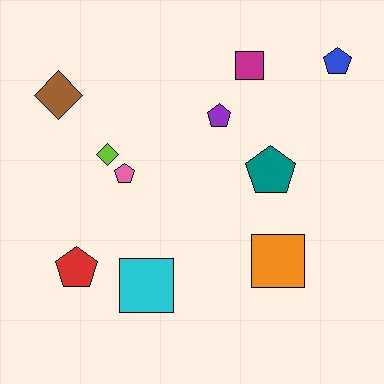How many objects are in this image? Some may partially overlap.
There are 10 objects.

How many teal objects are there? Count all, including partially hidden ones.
There is 1 teal object.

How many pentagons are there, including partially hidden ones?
There are 5 pentagons.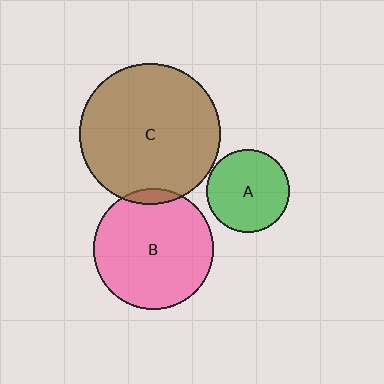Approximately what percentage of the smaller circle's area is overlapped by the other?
Approximately 5%.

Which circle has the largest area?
Circle C (brown).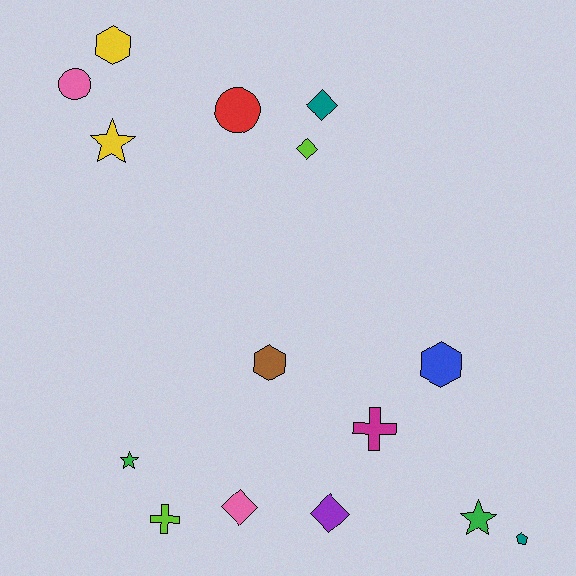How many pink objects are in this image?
There are 2 pink objects.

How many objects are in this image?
There are 15 objects.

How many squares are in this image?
There are no squares.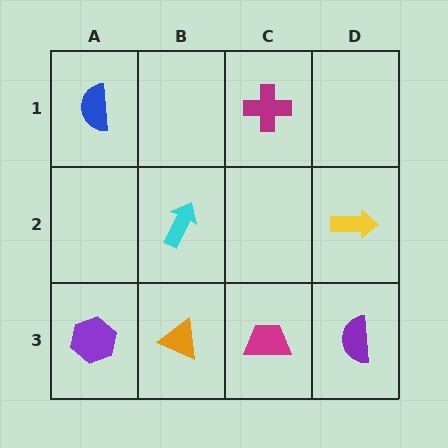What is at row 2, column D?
A yellow arrow.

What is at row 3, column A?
A purple hexagon.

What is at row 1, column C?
A magenta cross.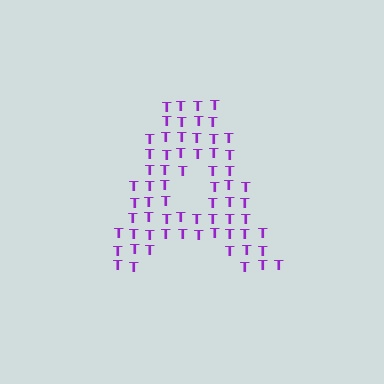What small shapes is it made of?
It is made of small letter T's.